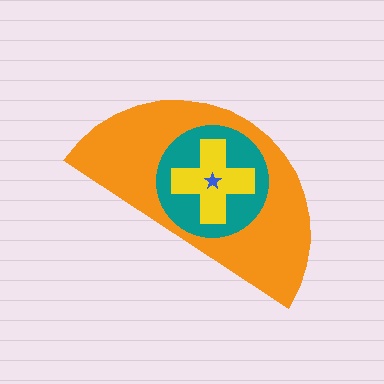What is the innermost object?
The blue star.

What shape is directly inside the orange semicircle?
The teal circle.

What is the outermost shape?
The orange semicircle.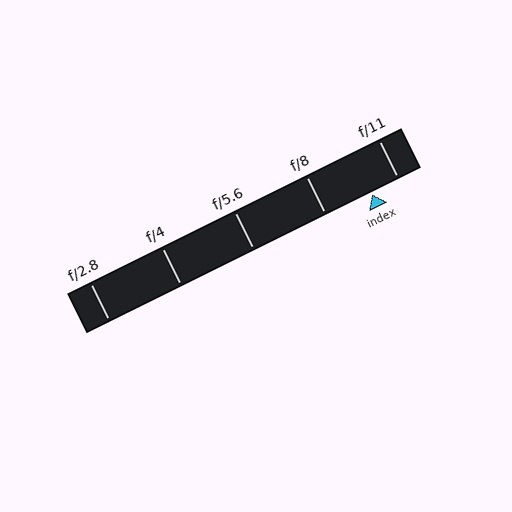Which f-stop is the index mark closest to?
The index mark is closest to f/11.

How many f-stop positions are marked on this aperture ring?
There are 5 f-stop positions marked.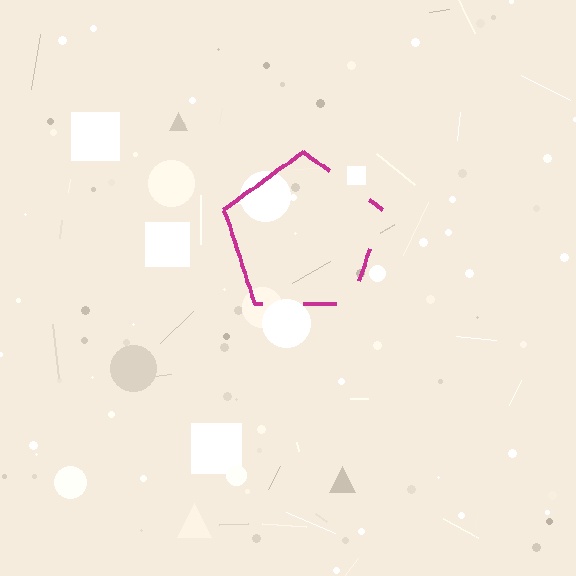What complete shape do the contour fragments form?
The contour fragments form a pentagon.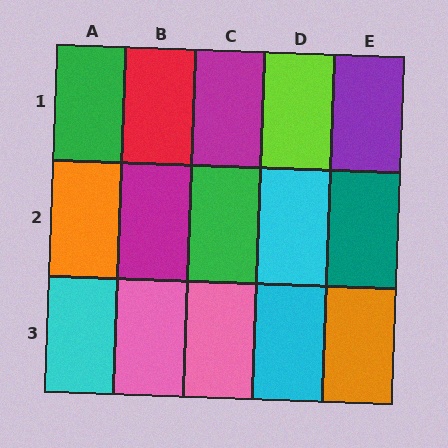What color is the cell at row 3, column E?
Orange.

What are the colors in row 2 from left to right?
Orange, magenta, green, cyan, teal.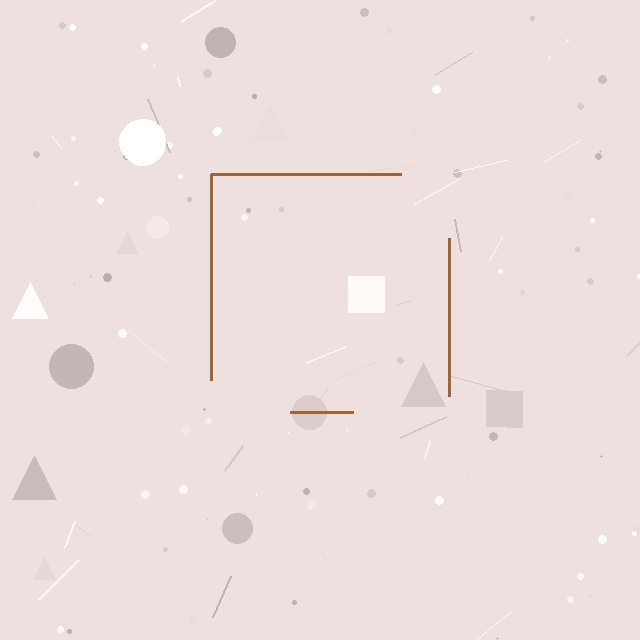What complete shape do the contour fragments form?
The contour fragments form a square.